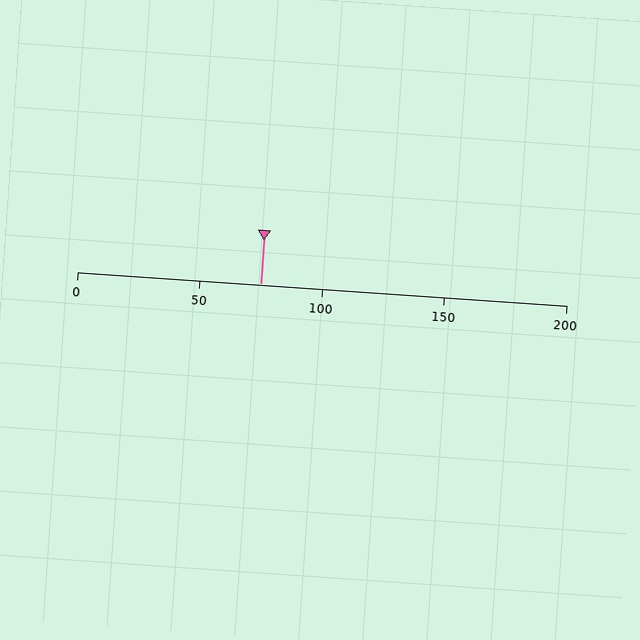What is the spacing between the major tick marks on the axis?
The major ticks are spaced 50 apart.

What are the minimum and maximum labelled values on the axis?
The axis runs from 0 to 200.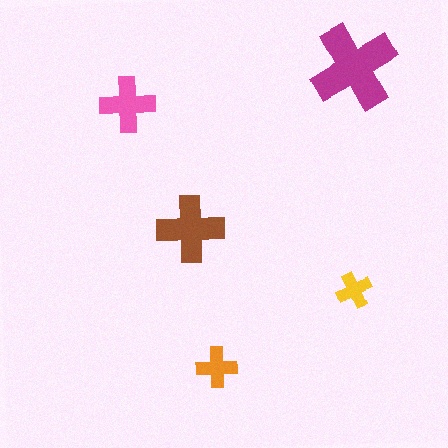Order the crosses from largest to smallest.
the magenta one, the brown one, the pink one, the orange one, the yellow one.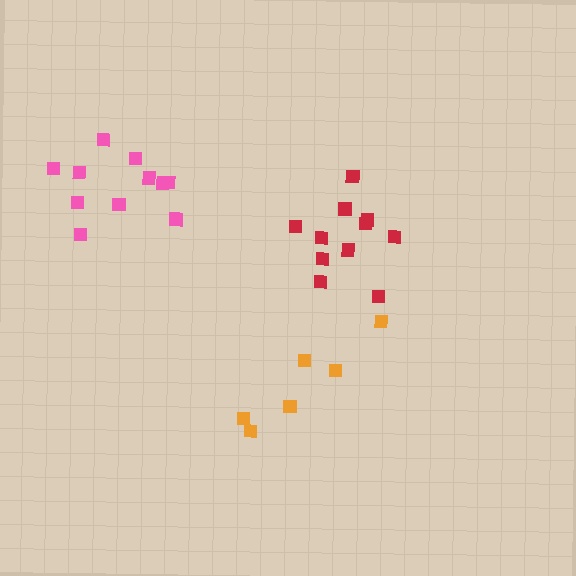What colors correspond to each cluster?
The clusters are colored: red, orange, pink.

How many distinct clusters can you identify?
There are 3 distinct clusters.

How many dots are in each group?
Group 1: 12 dots, Group 2: 6 dots, Group 3: 11 dots (29 total).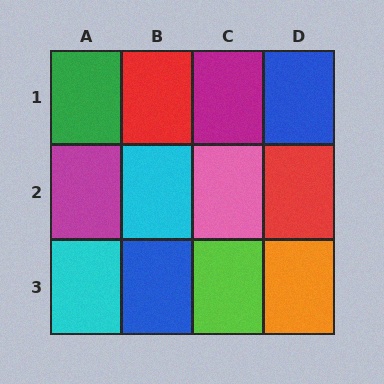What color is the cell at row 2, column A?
Magenta.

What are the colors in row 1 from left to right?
Green, red, magenta, blue.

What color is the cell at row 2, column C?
Pink.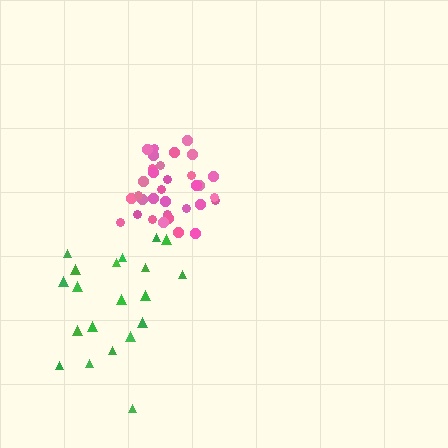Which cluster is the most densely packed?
Pink.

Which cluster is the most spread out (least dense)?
Green.